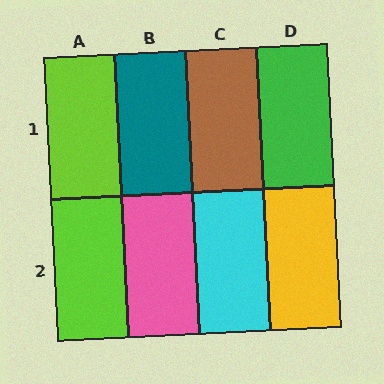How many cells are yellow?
1 cell is yellow.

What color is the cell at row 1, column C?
Brown.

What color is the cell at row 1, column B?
Teal.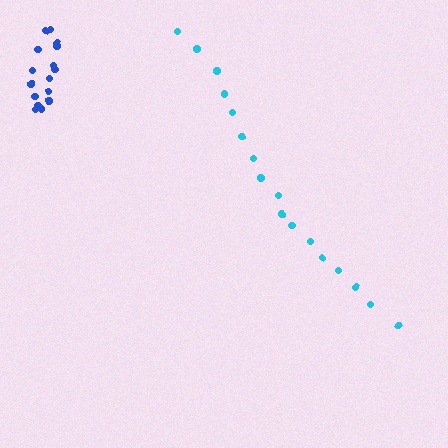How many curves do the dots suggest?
There are 2 distinct paths.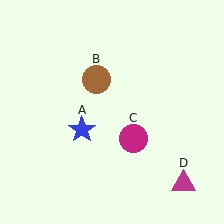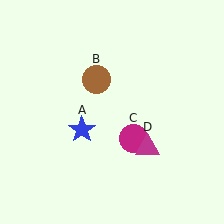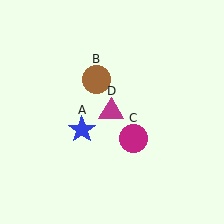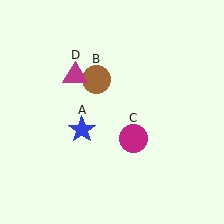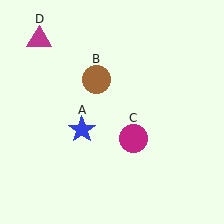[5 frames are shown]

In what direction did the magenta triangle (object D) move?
The magenta triangle (object D) moved up and to the left.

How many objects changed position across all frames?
1 object changed position: magenta triangle (object D).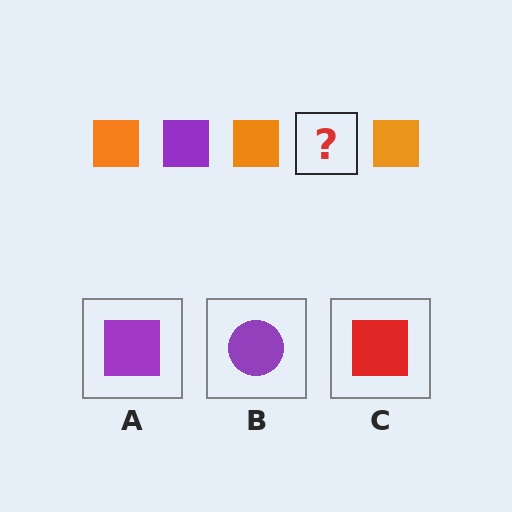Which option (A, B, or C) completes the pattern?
A.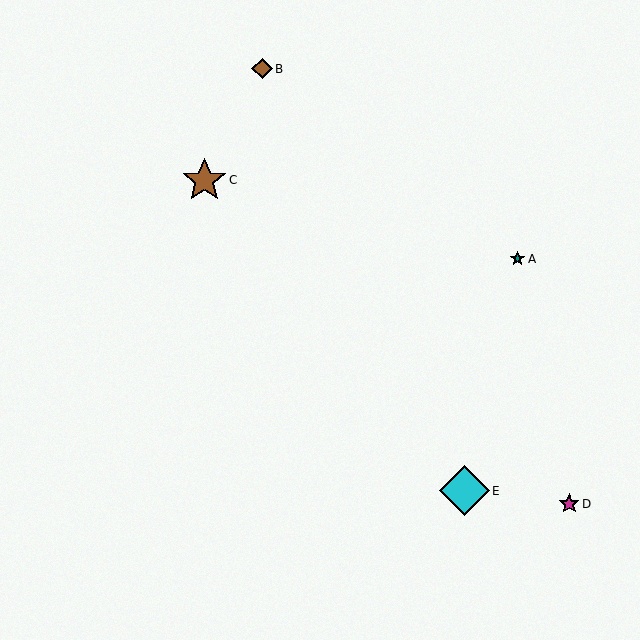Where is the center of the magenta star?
The center of the magenta star is at (569, 504).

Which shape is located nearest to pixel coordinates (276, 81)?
The brown diamond (labeled B) at (262, 69) is nearest to that location.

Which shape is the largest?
The cyan diamond (labeled E) is the largest.